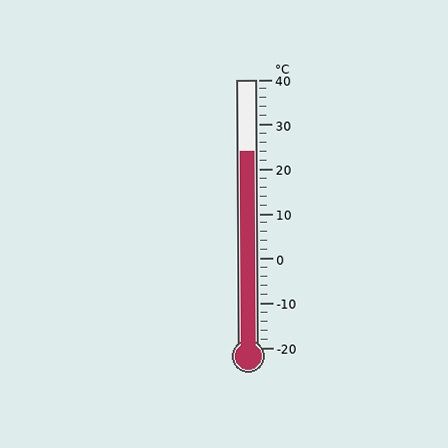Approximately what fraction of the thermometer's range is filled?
The thermometer is filled to approximately 75% of its range.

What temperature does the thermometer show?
The thermometer shows approximately 24°C.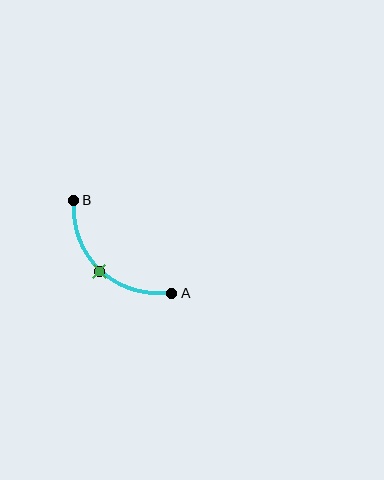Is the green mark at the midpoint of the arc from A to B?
Yes. The green mark lies on the arc at equal arc-length from both A and B — it is the arc midpoint.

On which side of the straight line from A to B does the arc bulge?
The arc bulges below and to the left of the straight line connecting A and B.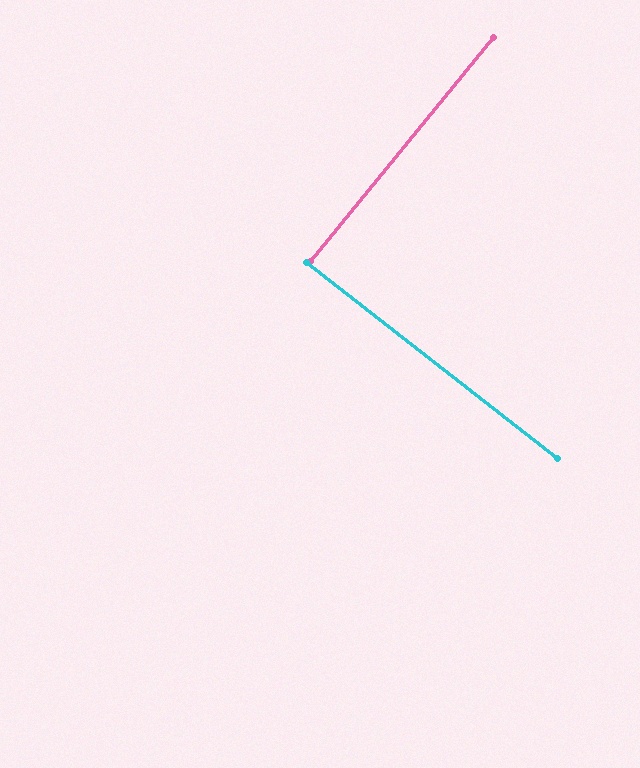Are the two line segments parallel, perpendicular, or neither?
Perpendicular — they meet at approximately 89°.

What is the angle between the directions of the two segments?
Approximately 89 degrees.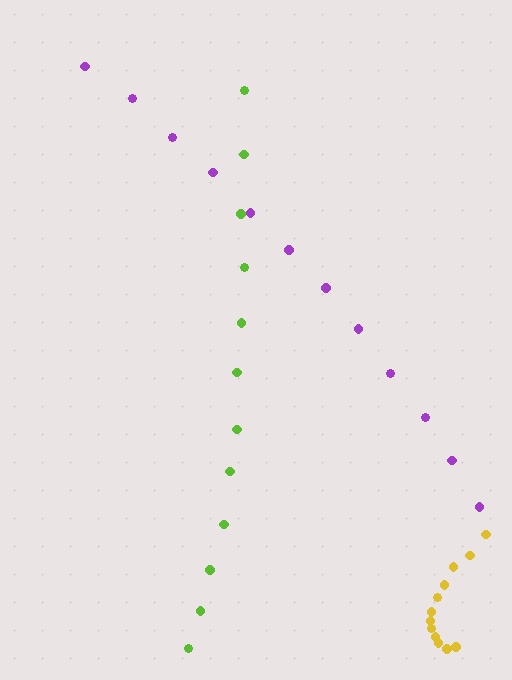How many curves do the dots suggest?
There are 3 distinct paths.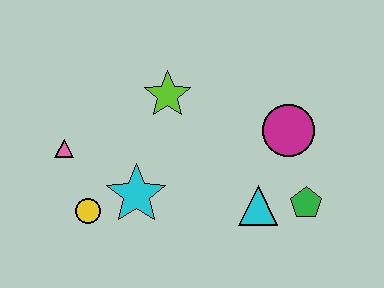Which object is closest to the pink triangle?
The yellow circle is closest to the pink triangle.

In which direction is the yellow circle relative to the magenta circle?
The yellow circle is to the left of the magenta circle.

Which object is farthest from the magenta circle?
The pink triangle is farthest from the magenta circle.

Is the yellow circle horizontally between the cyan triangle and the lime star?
No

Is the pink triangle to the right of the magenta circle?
No